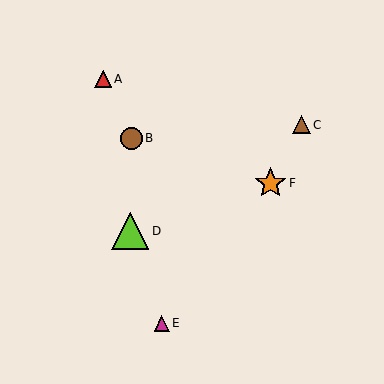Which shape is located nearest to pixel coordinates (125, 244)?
The lime triangle (labeled D) at (130, 231) is nearest to that location.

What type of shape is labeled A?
Shape A is a red triangle.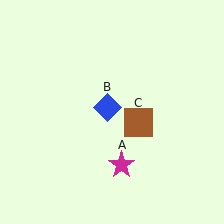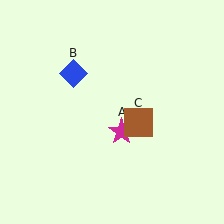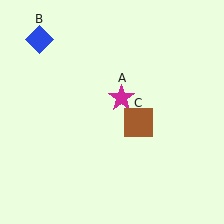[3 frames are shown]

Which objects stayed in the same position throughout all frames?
Brown square (object C) remained stationary.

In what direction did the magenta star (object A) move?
The magenta star (object A) moved up.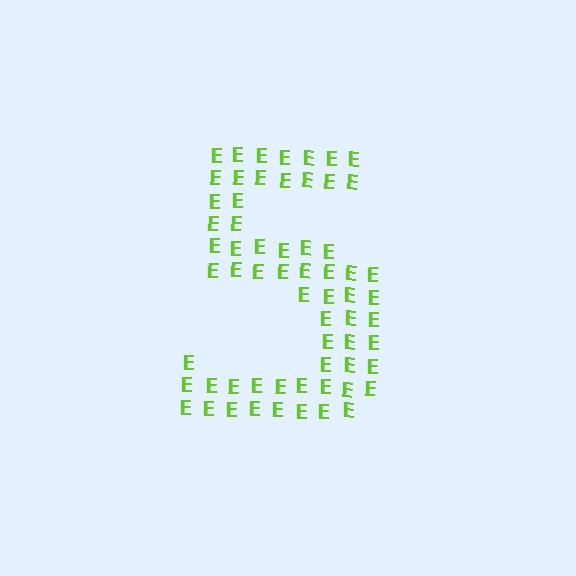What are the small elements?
The small elements are letter E's.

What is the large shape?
The large shape is the digit 5.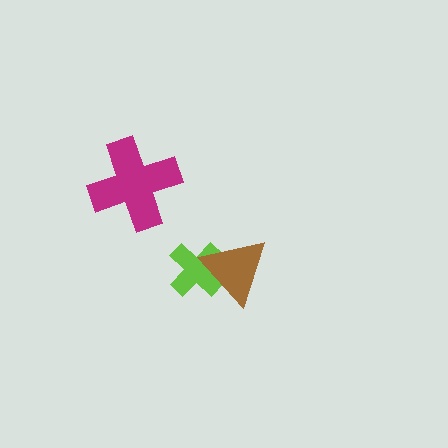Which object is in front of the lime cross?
The brown triangle is in front of the lime cross.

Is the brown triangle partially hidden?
No, no other shape covers it.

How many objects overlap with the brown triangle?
1 object overlaps with the brown triangle.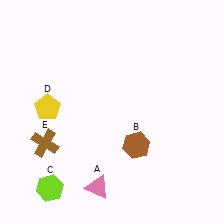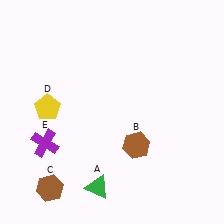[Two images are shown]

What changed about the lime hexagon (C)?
In Image 1, C is lime. In Image 2, it changed to brown.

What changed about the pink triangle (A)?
In Image 1, A is pink. In Image 2, it changed to green.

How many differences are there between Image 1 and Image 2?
There are 3 differences between the two images.